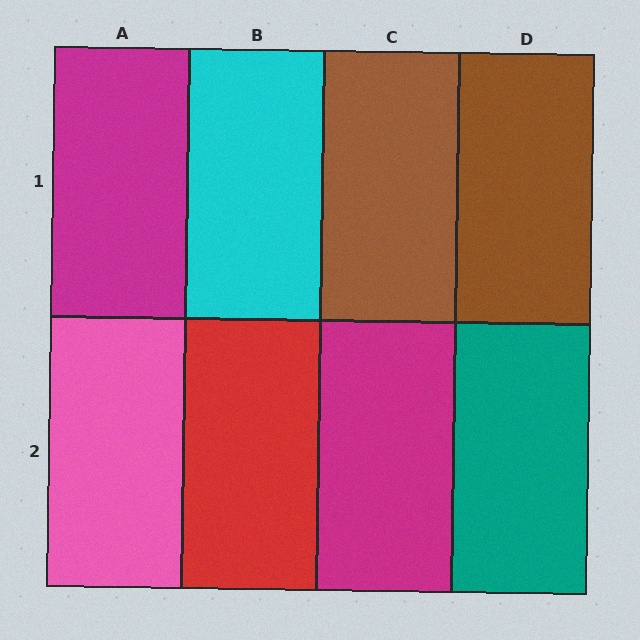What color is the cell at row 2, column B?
Red.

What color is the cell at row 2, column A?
Pink.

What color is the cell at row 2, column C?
Magenta.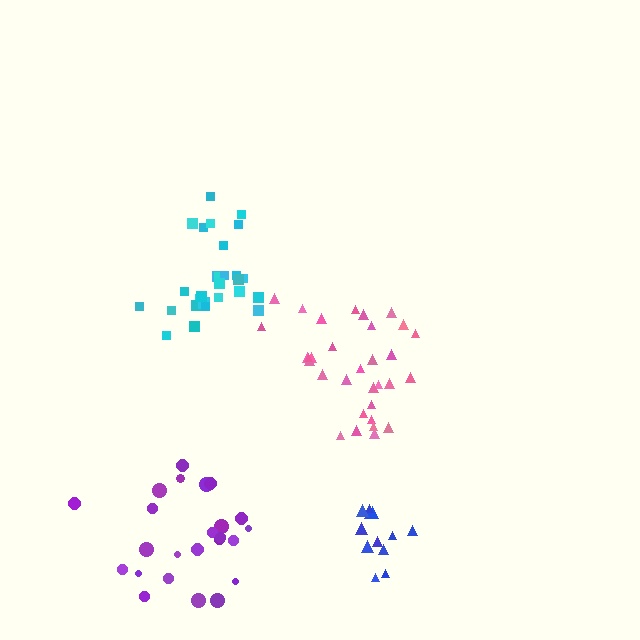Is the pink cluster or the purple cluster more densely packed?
Pink.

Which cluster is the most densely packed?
Pink.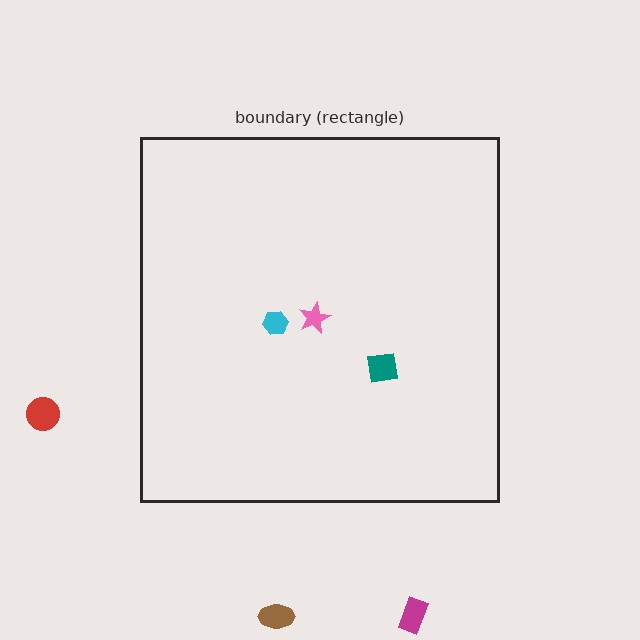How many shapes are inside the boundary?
3 inside, 3 outside.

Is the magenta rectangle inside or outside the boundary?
Outside.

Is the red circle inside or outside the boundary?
Outside.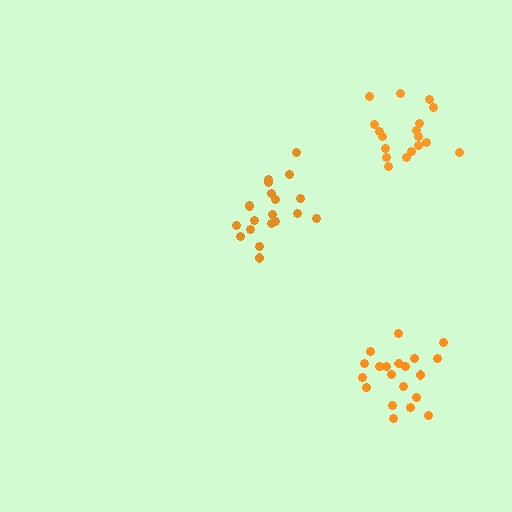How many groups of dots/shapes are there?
There are 3 groups.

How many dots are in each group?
Group 1: 20 dots, Group 2: 20 dots, Group 3: 18 dots (58 total).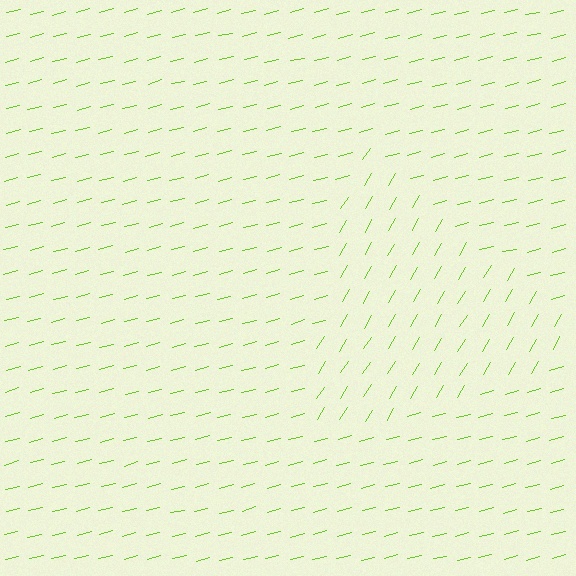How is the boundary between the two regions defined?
The boundary is defined purely by a change in line orientation (approximately 45 degrees difference). All lines are the same color and thickness.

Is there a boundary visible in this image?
Yes, there is a texture boundary formed by a change in line orientation.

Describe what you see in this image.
The image is filled with small lime line segments. A triangle region in the image has lines oriented differently from the surrounding lines, creating a visible texture boundary.